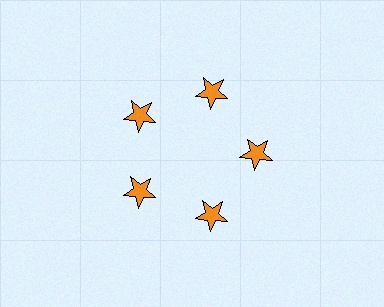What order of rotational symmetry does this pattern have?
This pattern has 5-fold rotational symmetry.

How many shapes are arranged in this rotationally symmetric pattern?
There are 5 shapes, arranged in 5 groups of 1.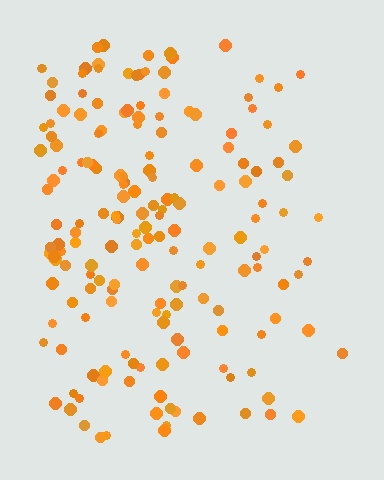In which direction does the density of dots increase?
From right to left, with the left side densest.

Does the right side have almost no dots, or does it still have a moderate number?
Still a moderate number, just noticeably fewer than the left.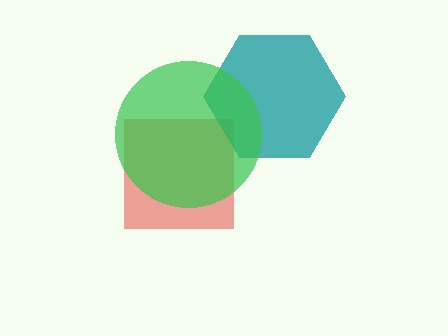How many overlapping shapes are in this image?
There are 3 overlapping shapes in the image.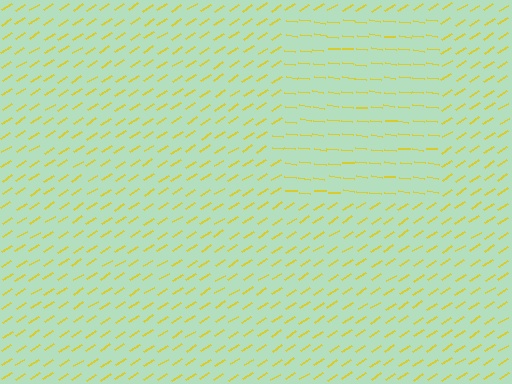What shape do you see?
I see a rectangle.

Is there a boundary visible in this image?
Yes, there is a texture boundary formed by a change in line orientation.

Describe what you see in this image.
The image is filled with small yellow line segments. A rectangle region in the image has lines oriented differently from the surrounding lines, creating a visible texture boundary.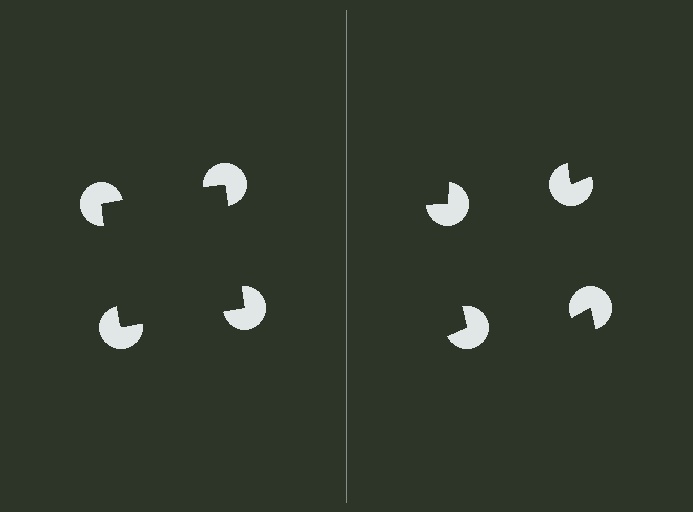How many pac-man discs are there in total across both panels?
8 — 4 on each side.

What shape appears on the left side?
An illusory square.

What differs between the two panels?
The pac-man discs are positioned identically on both sides; only the wedge orientations differ. On the left they align to a square; on the right they are misaligned.